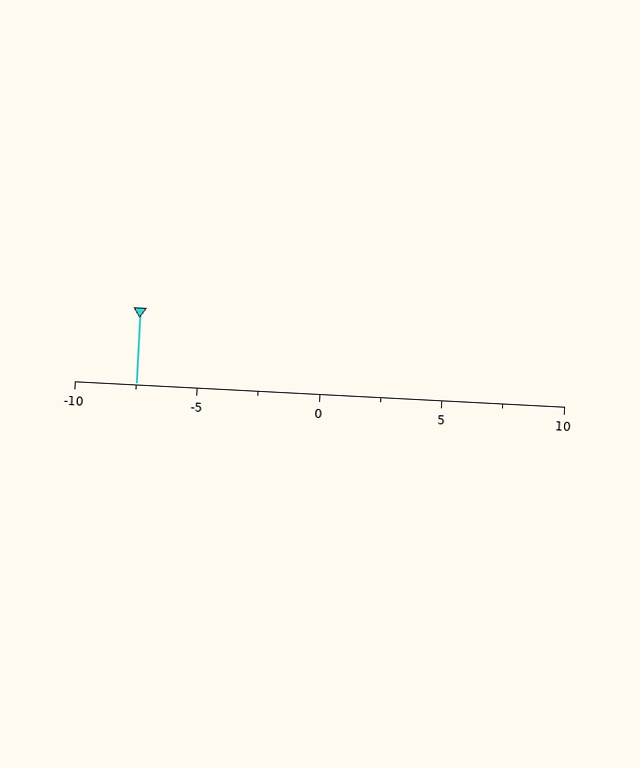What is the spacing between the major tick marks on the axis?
The major ticks are spaced 5 apart.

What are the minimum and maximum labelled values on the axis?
The axis runs from -10 to 10.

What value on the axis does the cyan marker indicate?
The marker indicates approximately -7.5.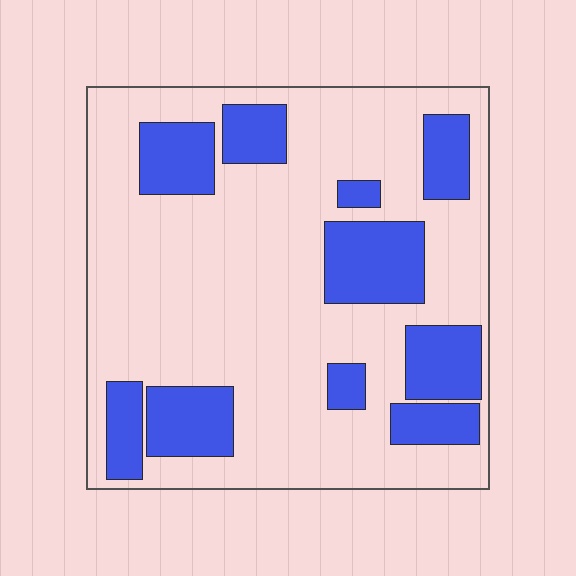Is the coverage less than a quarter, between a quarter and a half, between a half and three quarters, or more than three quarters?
Between a quarter and a half.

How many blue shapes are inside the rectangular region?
10.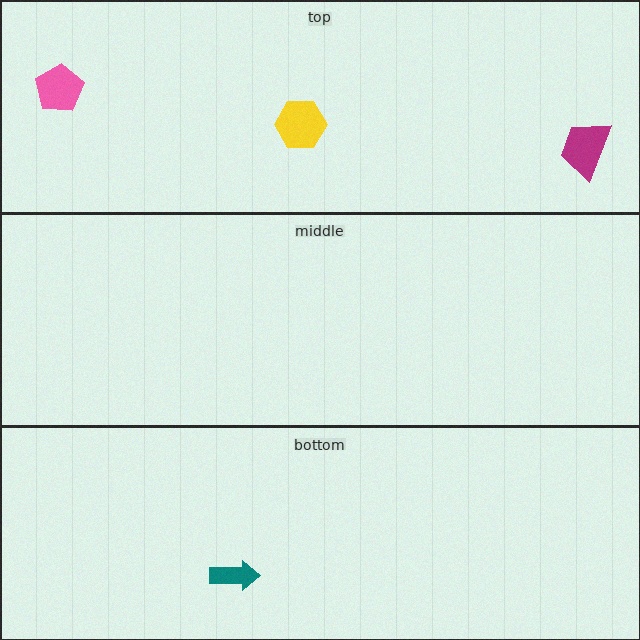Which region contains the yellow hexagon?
The top region.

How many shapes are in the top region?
3.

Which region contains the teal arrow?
The bottom region.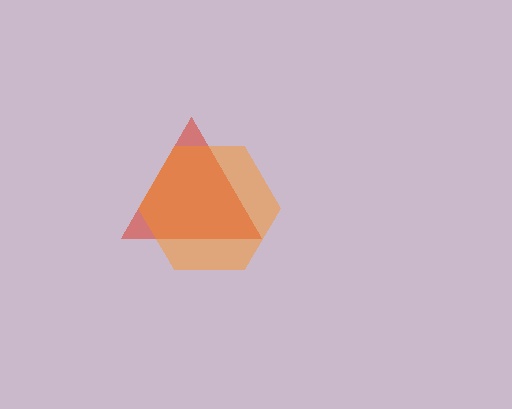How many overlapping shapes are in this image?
There are 2 overlapping shapes in the image.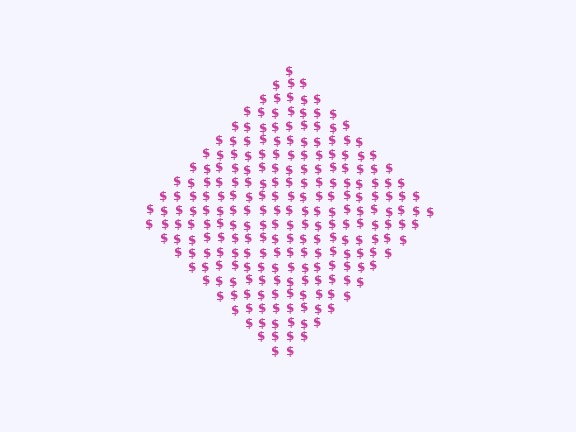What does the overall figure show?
The overall figure shows a diamond.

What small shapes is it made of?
It is made of small dollar signs.